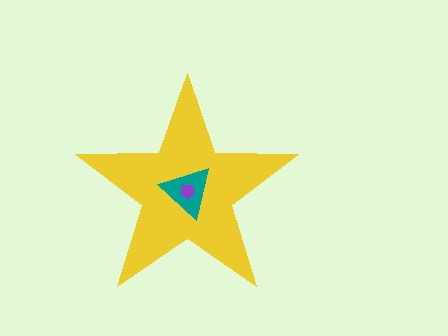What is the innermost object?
The purple pentagon.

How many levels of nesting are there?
3.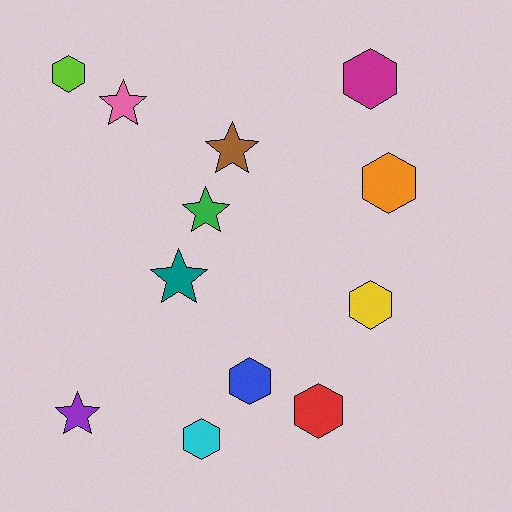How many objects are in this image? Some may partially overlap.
There are 12 objects.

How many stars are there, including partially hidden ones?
There are 5 stars.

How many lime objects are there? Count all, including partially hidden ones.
There is 1 lime object.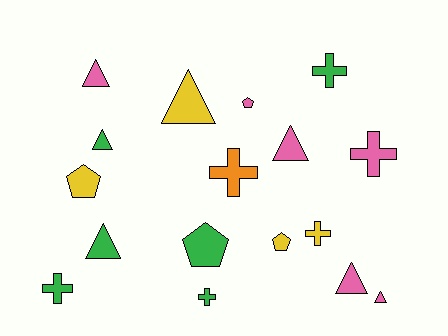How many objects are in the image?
There are 17 objects.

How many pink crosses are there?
There is 1 pink cross.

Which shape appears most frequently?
Triangle, with 7 objects.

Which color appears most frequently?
Green, with 6 objects.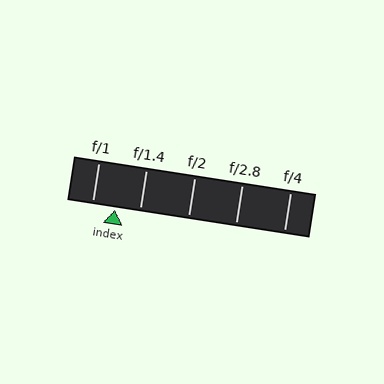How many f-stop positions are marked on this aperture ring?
There are 5 f-stop positions marked.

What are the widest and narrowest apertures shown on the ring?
The widest aperture shown is f/1 and the narrowest is f/4.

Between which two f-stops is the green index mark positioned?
The index mark is between f/1 and f/1.4.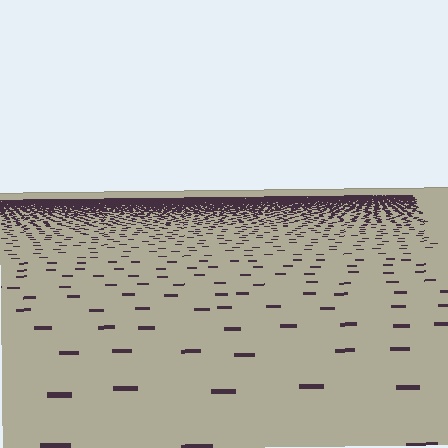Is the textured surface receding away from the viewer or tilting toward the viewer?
The surface is receding away from the viewer. Texture elements get smaller and denser toward the top.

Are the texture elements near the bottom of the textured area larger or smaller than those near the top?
Larger. Near the bottom, elements are closer to the viewer and appear at a bigger on-screen size.